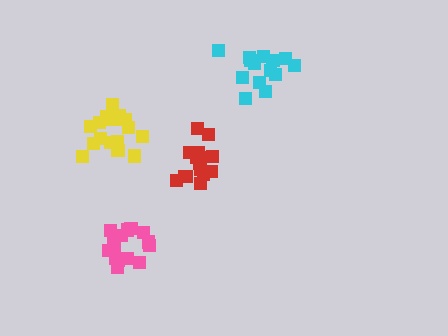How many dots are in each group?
Group 1: 16 dots, Group 2: 14 dots, Group 3: 15 dots, Group 4: 15 dots (60 total).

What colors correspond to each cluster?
The clusters are colored: yellow, cyan, red, pink.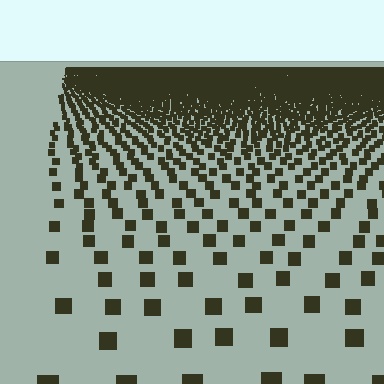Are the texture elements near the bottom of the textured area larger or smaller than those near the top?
Larger. Near the bottom, elements are closer to the viewer and appear at a bigger on-screen size.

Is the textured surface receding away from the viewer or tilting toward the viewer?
The surface is receding away from the viewer. Texture elements get smaller and denser toward the top.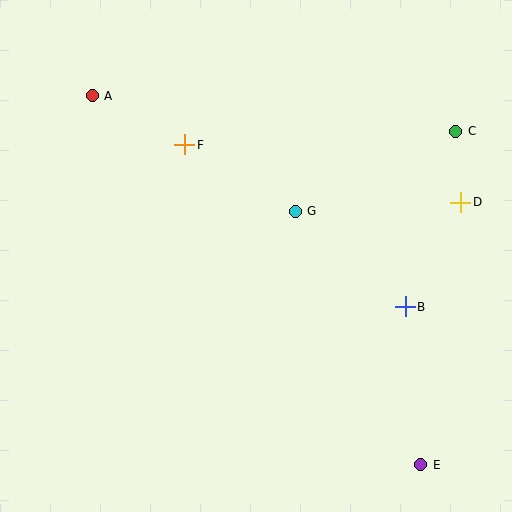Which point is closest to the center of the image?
Point G at (295, 211) is closest to the center.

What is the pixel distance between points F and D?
The distance between F and D is 282 pixels.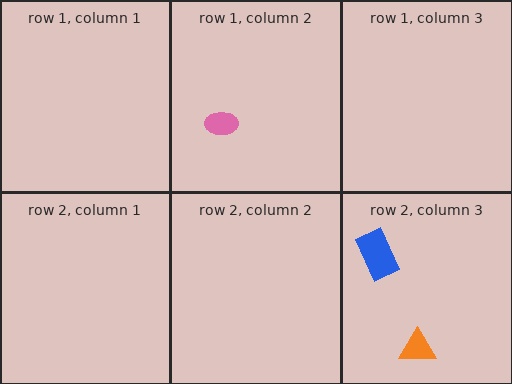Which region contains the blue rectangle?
The row 2, column 3 region.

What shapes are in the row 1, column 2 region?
The pink ellipse.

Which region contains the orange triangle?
The row 2, column 3 region.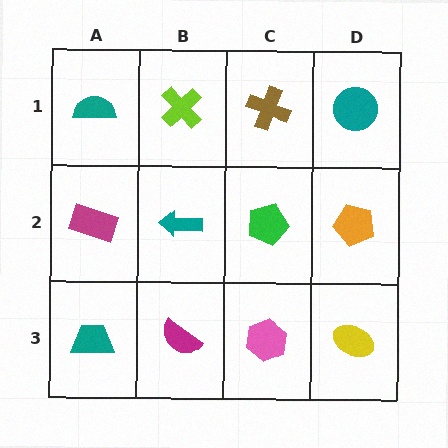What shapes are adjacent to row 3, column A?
A magenta rectangle (row 2, column A), a magenta semicircle (row 3, column B).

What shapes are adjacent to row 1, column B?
A teal arrow (row 2, column B), a teal semicircle (row 1, column A), a brown cross (row 1, column C).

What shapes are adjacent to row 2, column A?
A teal semicircle (row 1, column A), a teal trapezoid (row 3, column A), a teal arrow (row 2, column B).